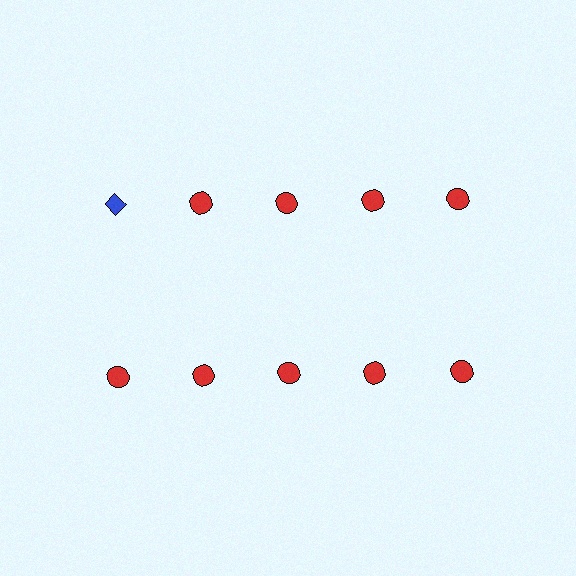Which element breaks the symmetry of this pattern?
The blue diamond in the top row, leftmost column breaks the symmetry. All other shapes are red circles.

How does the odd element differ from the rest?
It differs in both color (blue instead of red) and shape (diamond instead of circle).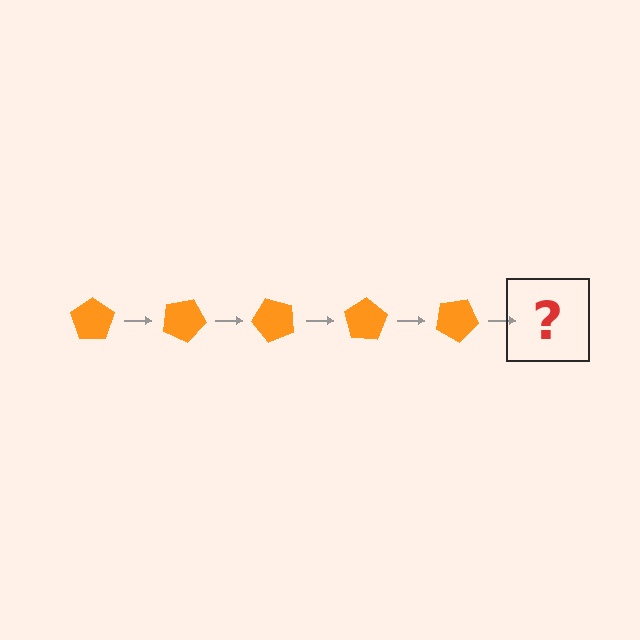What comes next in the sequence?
The next element should be an orange pentagon rotated 125 degrees.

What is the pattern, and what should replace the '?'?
The pattern is that the pentagon rotates 25 degrees each step. The '?' should be an orange pentagon rotated 125 degrees.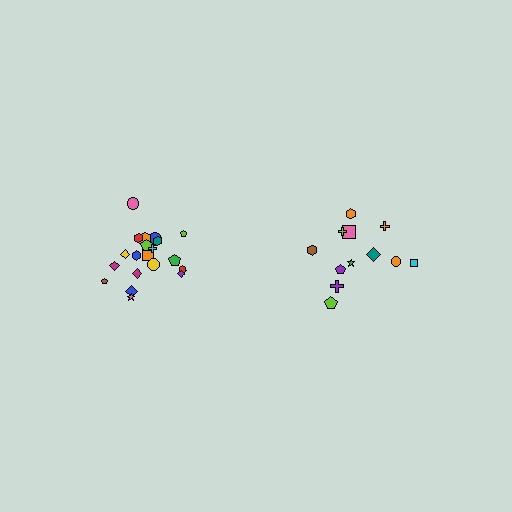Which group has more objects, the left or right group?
The left group.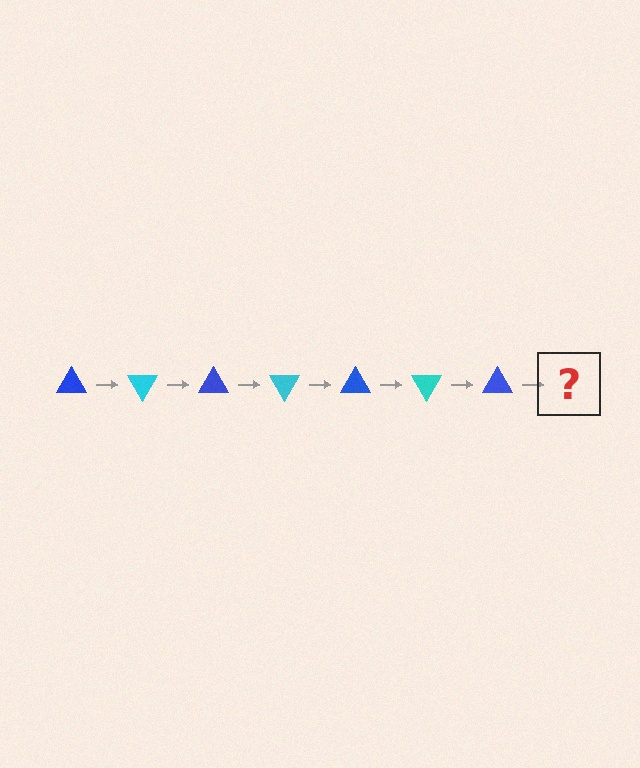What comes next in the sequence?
The next element should be a cyan triangle, rotated 420 degrees from the start.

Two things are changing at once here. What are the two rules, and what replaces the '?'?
The two rules are that it rotates 60 degrees each step and the color cycles through blue and cyan. The '?' should be a cyan triangle, rotated 420 degrees from the start.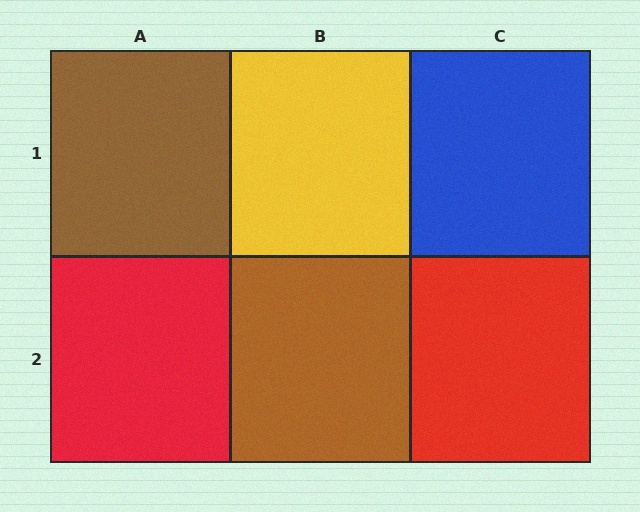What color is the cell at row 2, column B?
Brown.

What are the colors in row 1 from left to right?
Brown, yellow, blue.